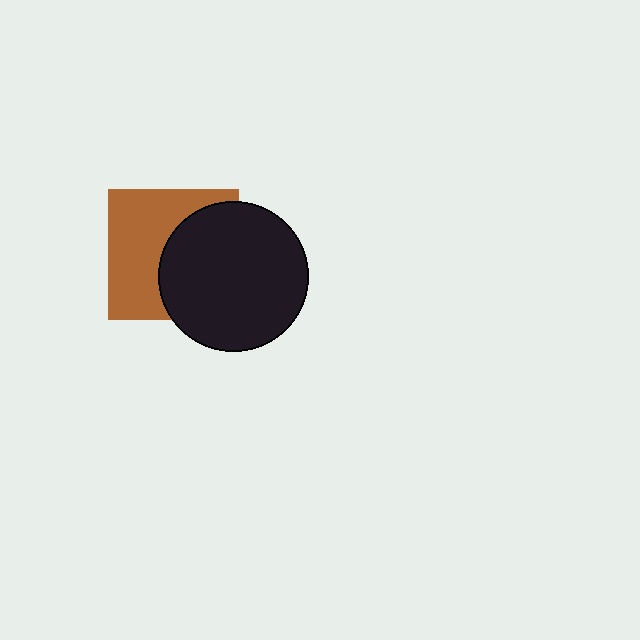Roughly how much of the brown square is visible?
About half of it is visible (roughly 52%).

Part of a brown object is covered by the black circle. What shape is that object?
It is a square.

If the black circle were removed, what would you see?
You would see the complete brown square.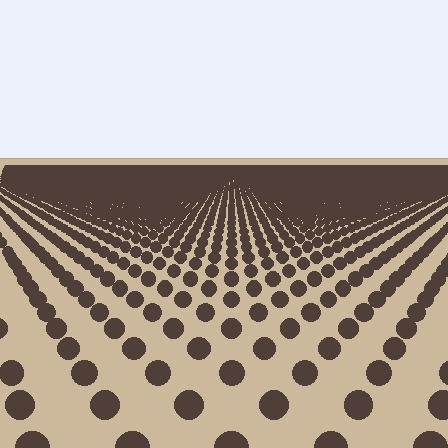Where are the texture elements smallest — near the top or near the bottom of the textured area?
Near the top.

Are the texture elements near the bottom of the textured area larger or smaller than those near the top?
Larger. Near the bottom, elements are closer to the viewer and appear at a bigger on-screen size.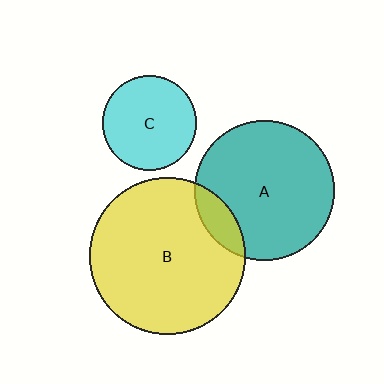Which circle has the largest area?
Circle B (yellow).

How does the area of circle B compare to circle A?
Approximately 1.2 times.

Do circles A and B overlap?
Yes.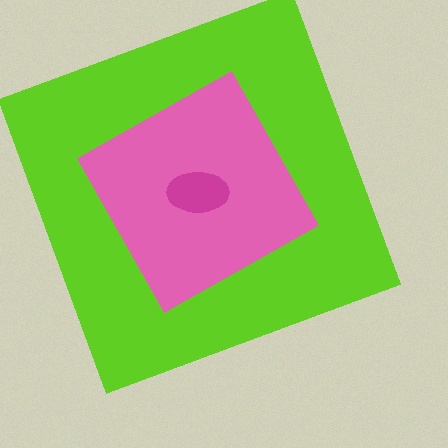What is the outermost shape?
The lime square.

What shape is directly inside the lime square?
The pink diamond.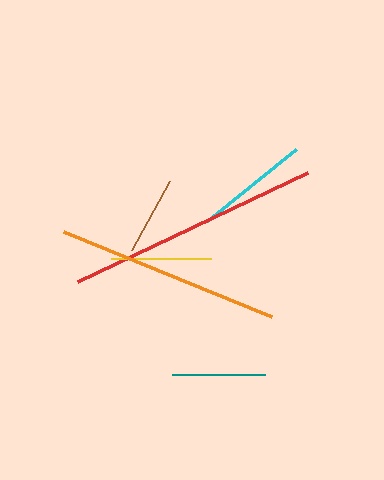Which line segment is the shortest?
The brown line is the shortest at approximately 78 pixels.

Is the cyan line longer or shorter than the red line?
The red line is longer than the cyan line.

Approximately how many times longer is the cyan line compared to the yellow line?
The cyan line is approximately 1.1 times the length of the yellow line.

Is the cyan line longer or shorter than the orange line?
The orange line is longer than the cyan line.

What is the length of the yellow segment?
The yellow segment is approximately 100 pixels long.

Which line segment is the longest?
The red line is the longest at approximately 254 pixels.